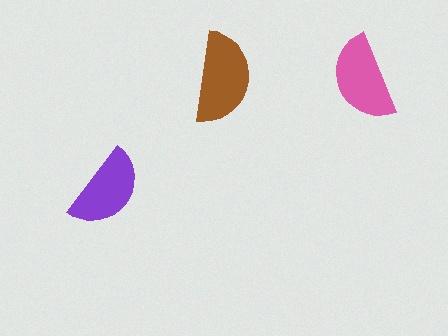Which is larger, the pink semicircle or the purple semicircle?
The pink one.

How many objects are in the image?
There are 3 objects in the image.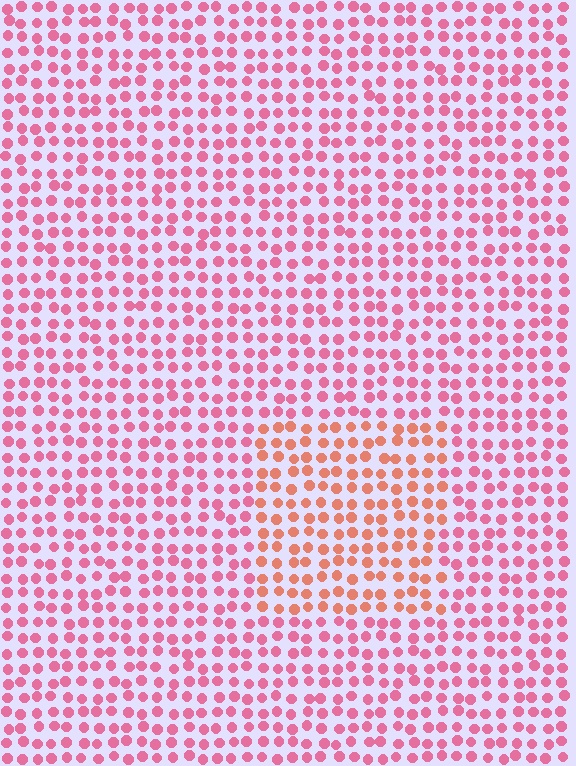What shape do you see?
I see a rectangle.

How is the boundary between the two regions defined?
The boundary is defined purely by a slight shift in hue (about 33 degrees). Spacing, size, and orientation are identical on both sides.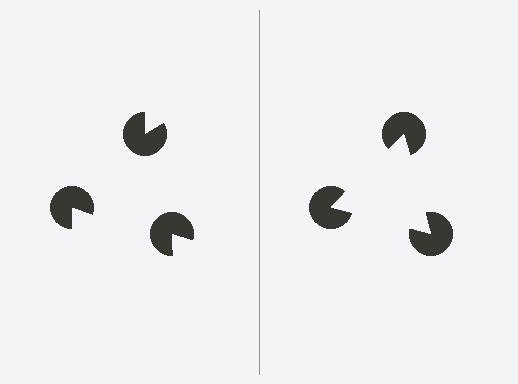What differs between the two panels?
The pac-man discs are positioned identically on both sides; only the wedge orientations differ. On the right they align to a triangle; on the left they are misaligned.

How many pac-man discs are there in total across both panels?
6 — 3 on each side.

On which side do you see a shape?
An illusory triangle appears on the right side. On the left side the wedge cuts are rotated, so no coherent shape forms.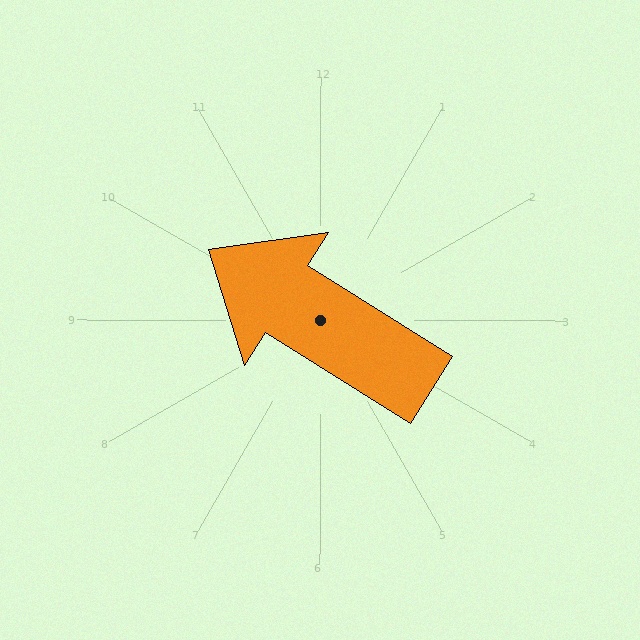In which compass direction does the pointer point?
Northwest.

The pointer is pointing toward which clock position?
Roughly 10 o'clock.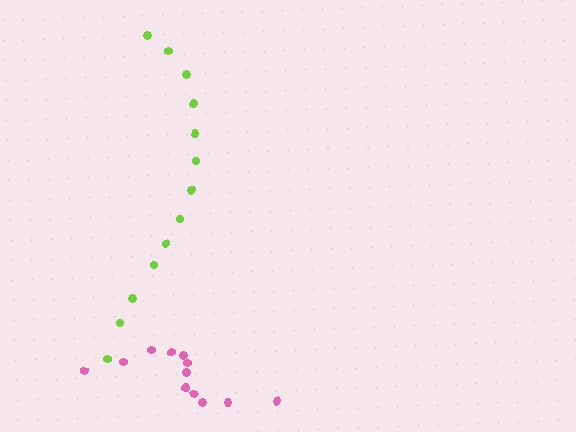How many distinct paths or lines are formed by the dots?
There are 2 distinct paths.